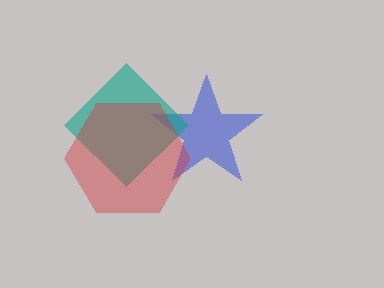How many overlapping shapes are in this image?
There are 3 overlapping shapes in the image.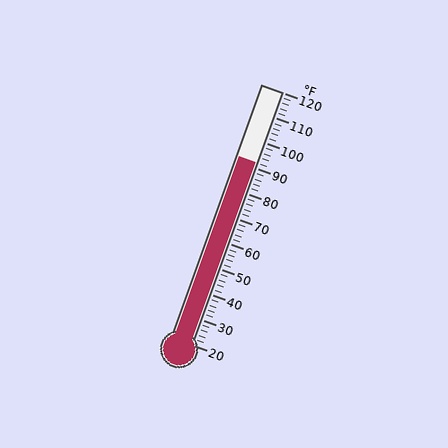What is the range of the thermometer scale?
The thermometer scale ranges from 20°F to 120°F.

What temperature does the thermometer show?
The thermometer shows approximately 92°F.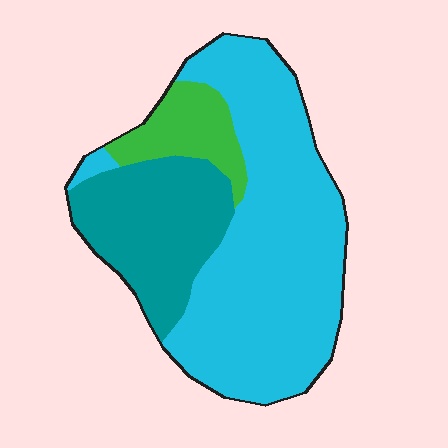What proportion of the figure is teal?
Teal takes up about one quarter (1/4) of the figure.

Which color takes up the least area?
Green, at roughly 10%.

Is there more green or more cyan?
Cyan.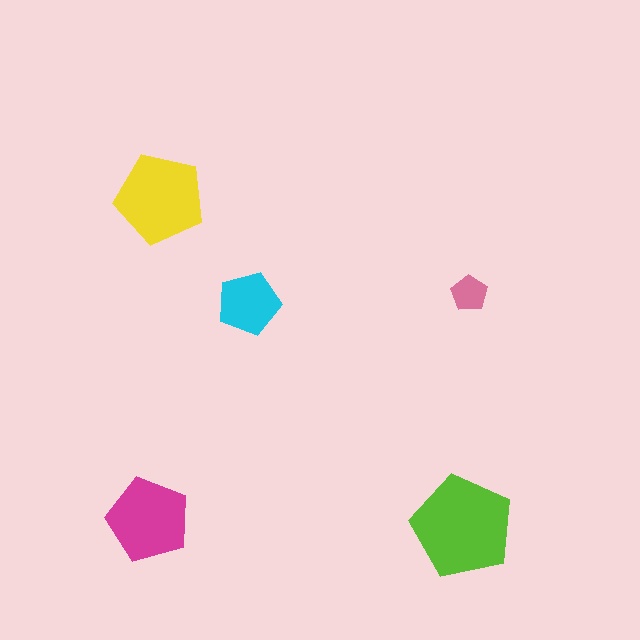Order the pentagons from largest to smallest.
the lime one, the yellow one, the magenta one, the cyan one, the pink one.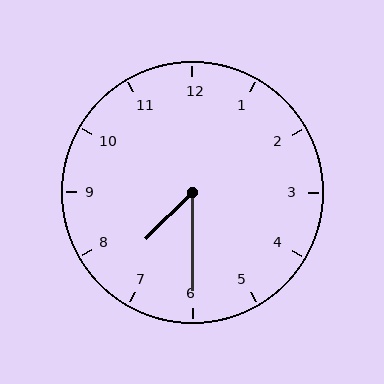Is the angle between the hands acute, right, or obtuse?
It is acute.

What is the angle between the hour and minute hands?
Approximately 45 degrees.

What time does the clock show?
7:30.